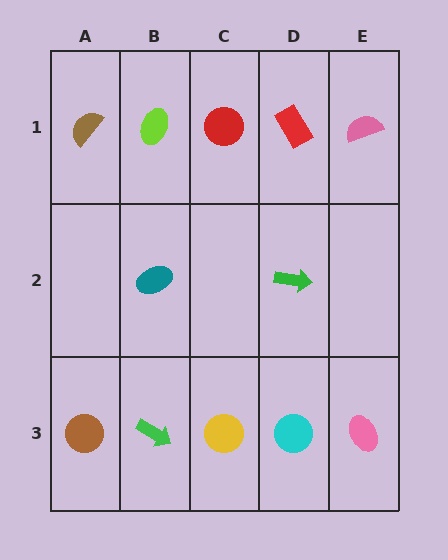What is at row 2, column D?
A green arrow.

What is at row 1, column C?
A red circle.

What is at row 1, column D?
A red rectangle.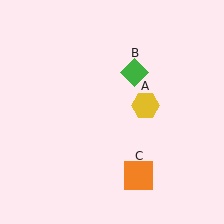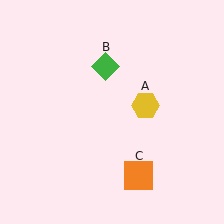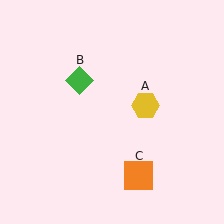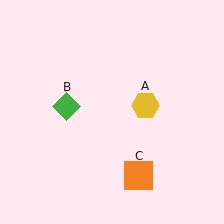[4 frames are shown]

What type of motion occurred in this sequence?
The green diamond (object B) rotated counterclockwise around the center of the scene.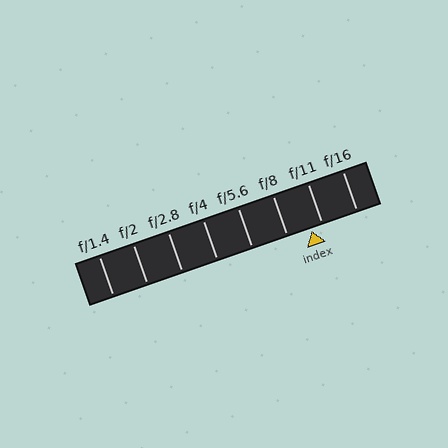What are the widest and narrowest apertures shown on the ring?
The widest aperture shown is f/1.4 and the narrowest is f/16.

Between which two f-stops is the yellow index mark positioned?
The index mark is between f/8 and f/11.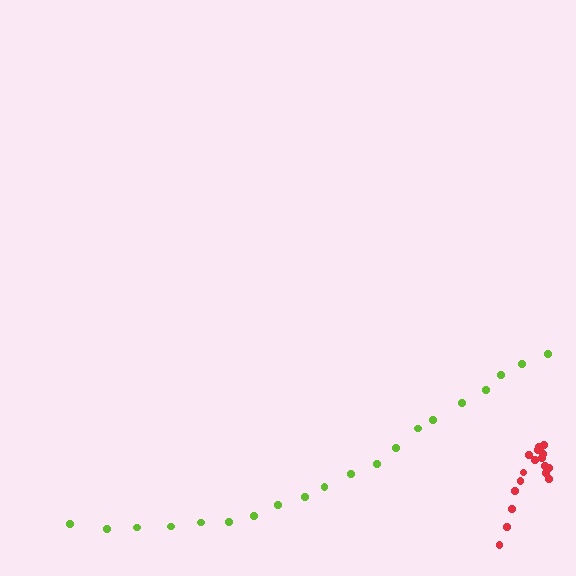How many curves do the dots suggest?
There are 2 distinct paths.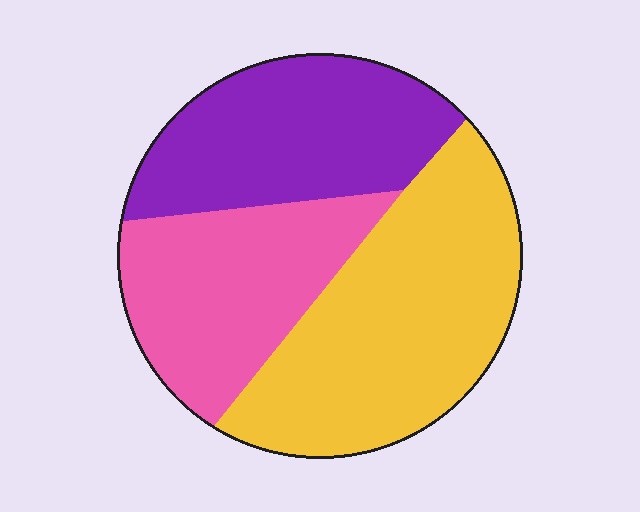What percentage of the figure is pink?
Pink takes up between a quarter and a half of the figure.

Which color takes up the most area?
Yellow, at roughly 40%.